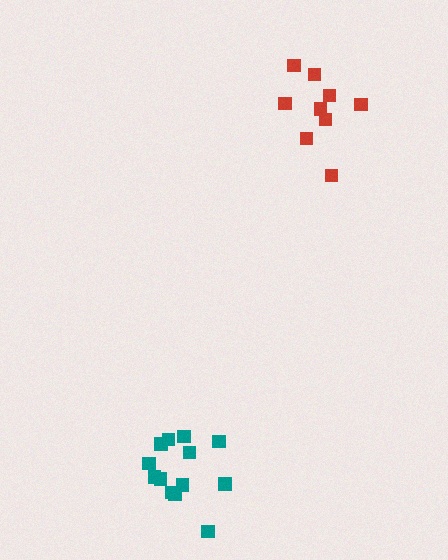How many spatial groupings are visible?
There are 2 spatial groupings.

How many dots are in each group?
Group 1: 13 dots, Group 2: 9 dots (22 total).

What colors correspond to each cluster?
The clusters are colored: teal, red.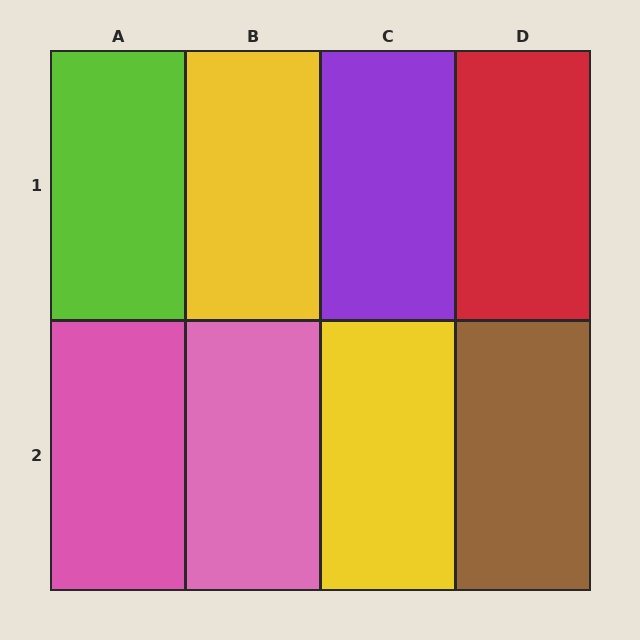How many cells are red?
1 cell is red.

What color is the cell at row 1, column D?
Red.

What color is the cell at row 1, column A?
Lime.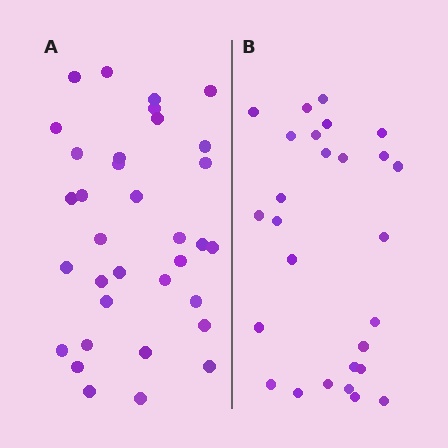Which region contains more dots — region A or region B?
Region A (the left region) has more dots.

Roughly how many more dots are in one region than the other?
Region A has roughly 8 or so more dots than region B.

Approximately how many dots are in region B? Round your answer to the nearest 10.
About 30 dots. (The exact count is 27, which rounds to 30.)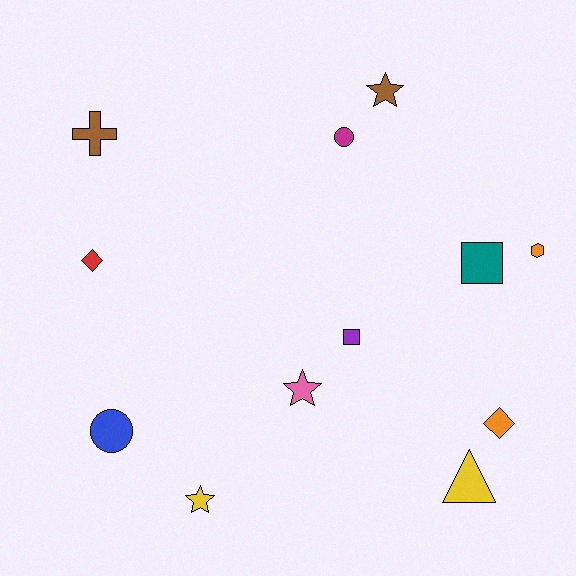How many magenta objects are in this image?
There is 1 magenta object.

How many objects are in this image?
There are 12 objects.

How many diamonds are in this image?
There are 2 diamonds.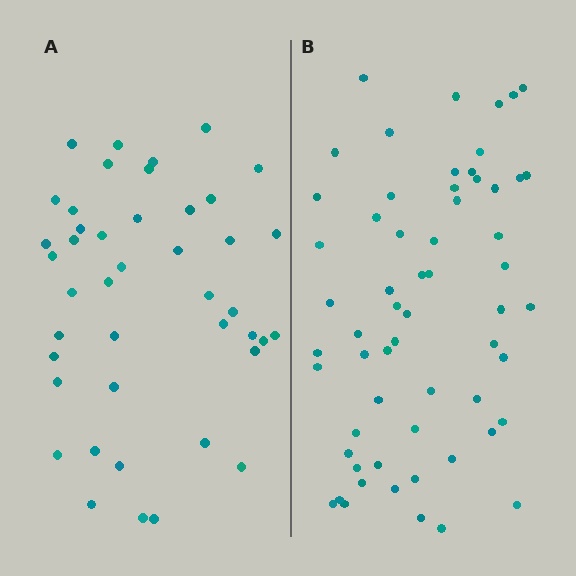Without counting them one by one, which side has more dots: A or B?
Region B (the right region) has more dots.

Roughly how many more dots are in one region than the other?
Region B has approximately 15 more dots than region A.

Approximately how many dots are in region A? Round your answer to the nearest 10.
About 40 dots. (The exact count is 43, which rounds to 40.)